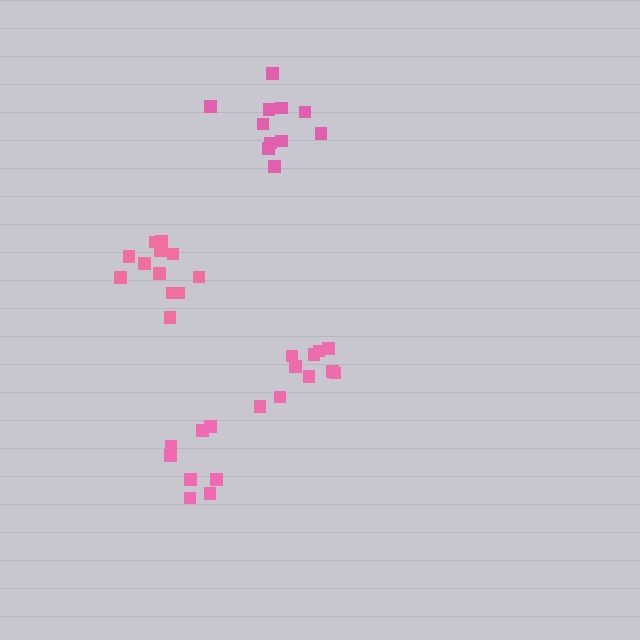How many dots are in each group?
Group 1: 12 dots, Group 2: 11 dots, Group 3: 10 dots, Group 4: 8 dots (41 total).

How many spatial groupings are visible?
There are 4 spatial groupings.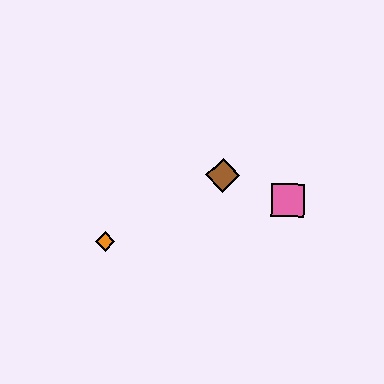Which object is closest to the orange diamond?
The brown diamond is closest to the orange diamond.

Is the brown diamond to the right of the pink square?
No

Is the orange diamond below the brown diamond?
Yes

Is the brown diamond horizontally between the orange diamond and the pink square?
Yes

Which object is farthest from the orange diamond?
The pink square is farthest from the orange diamond.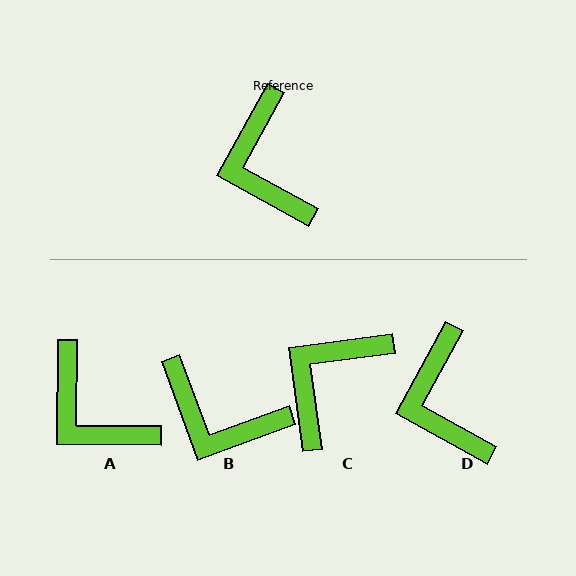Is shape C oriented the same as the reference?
No, it is off by about 54 degrees.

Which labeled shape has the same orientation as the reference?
D.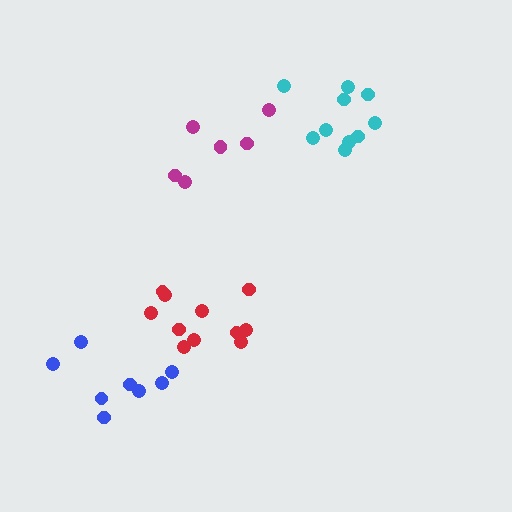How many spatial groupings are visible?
There are 4 spatial groupings.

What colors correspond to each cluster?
The clusters are colored: magenta, cyan, blue, red.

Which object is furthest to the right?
The cyan cluster is rightmost.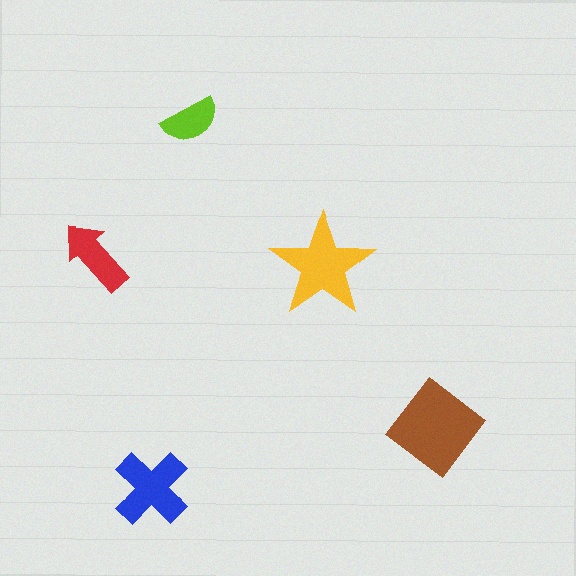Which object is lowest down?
The blue cross is bottommost.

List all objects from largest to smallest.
The brown diamond, the yellow star, the blue cross, the red arrow, the lime semicircle.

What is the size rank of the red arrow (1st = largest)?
4th.